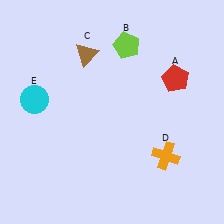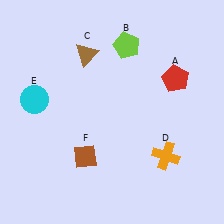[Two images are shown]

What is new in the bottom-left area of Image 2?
A brown diamond (F) was added in the bottom-left area of Image 2.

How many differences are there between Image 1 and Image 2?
There is 1 difference between the two images.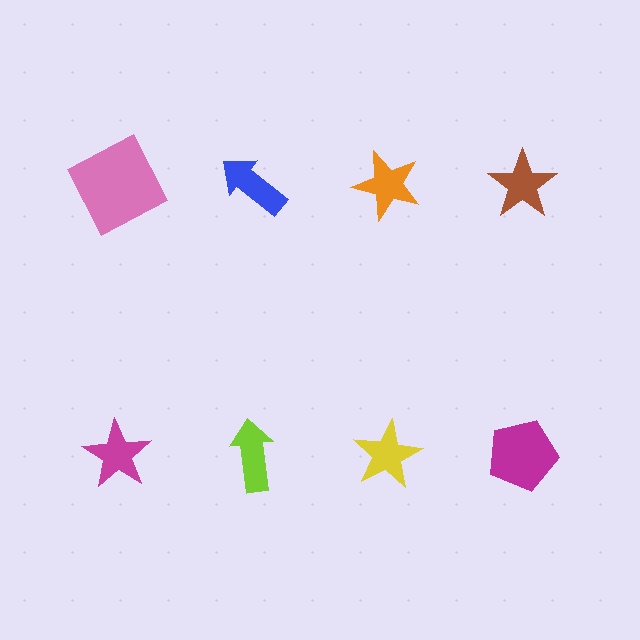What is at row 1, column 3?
An orange star.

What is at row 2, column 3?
A yellow star.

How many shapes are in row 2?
4 shapes.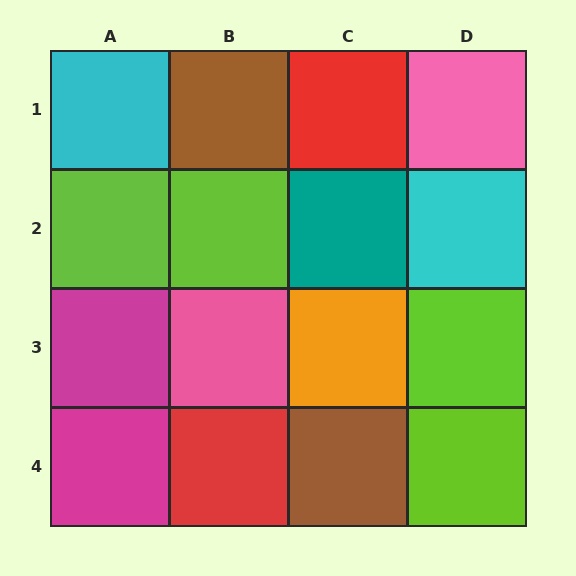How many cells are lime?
4 cells are lime.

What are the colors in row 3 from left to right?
Magenta, pink, orange, lime.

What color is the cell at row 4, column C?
Brown.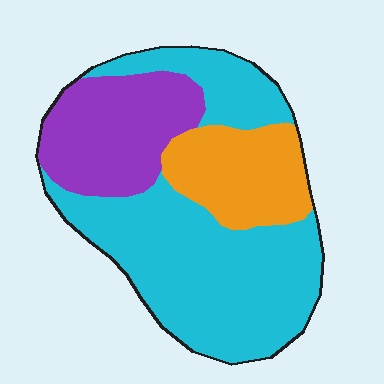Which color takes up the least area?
Orange, at roughly 20%.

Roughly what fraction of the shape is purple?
Purple takes up about one quarter (1/4) of the shape.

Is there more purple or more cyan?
Cyan.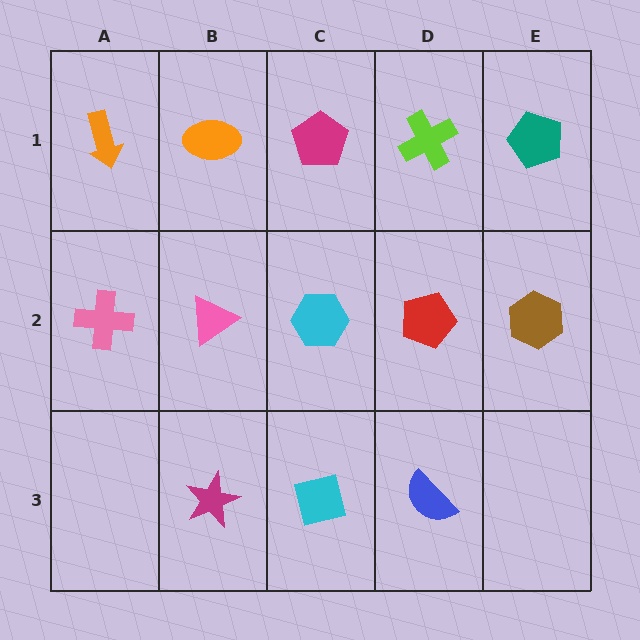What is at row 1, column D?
A lime cross.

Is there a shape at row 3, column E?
No, that cell is empty.